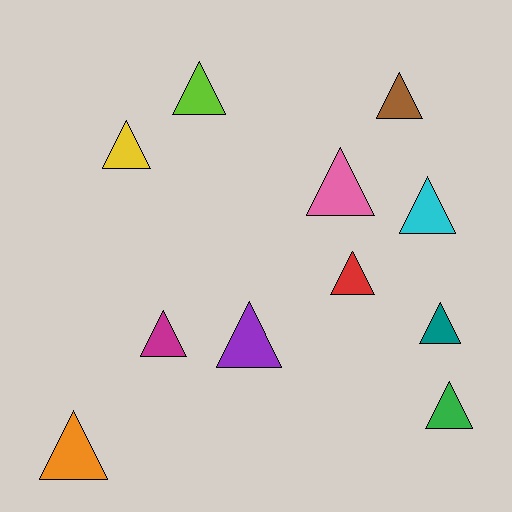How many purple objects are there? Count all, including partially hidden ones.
There is 1 purple object.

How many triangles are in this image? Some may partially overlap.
There are 11 triangles.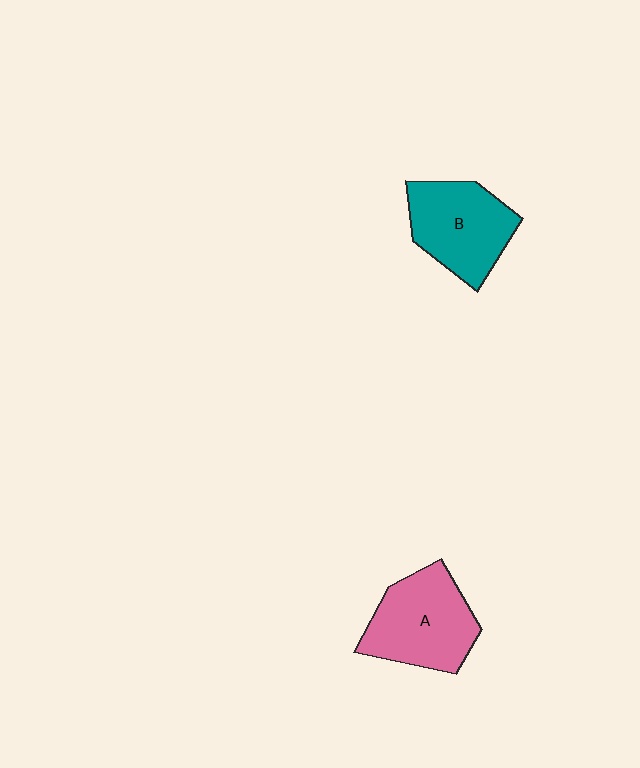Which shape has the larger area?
Shape A (pink).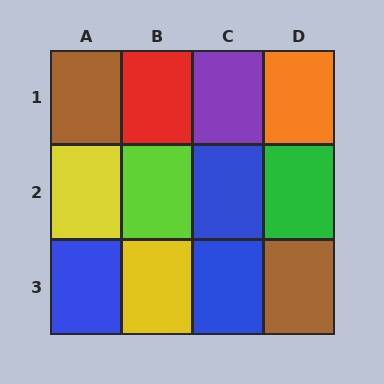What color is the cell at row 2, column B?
Lime.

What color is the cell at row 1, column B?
Red.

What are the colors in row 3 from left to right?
Blue, yellow, blue, brown.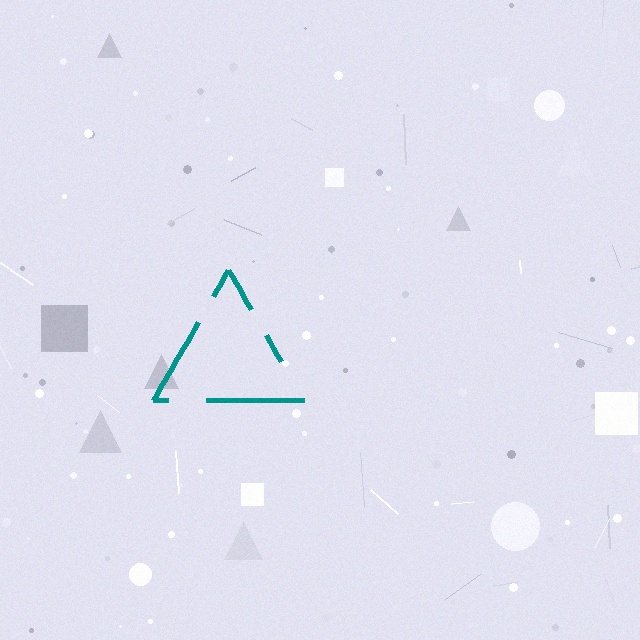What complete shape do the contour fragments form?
The contour fragments form a triangle.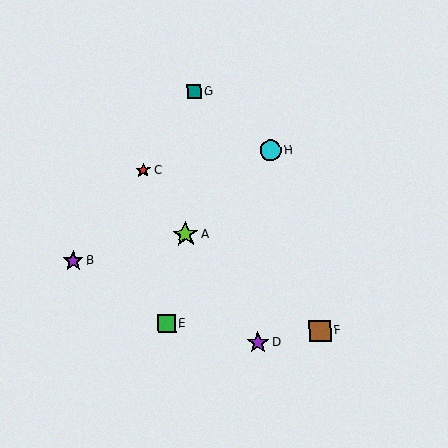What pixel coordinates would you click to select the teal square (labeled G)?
Click at (194, 91) to select the teal square G.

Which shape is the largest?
The lime star (labeled A) is the largest.